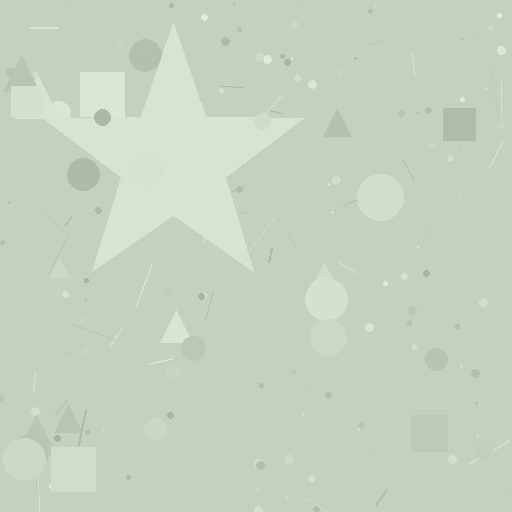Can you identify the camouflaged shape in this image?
The camouflaged shape is a star.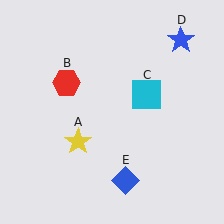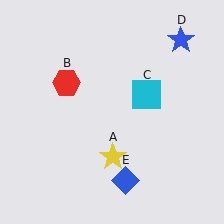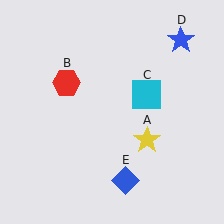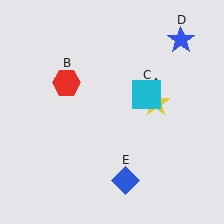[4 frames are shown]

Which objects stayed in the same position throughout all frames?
Red hexagon (object B) and cyan square (object C) and blue star (object D) and blue diamond (object E) remained stationary.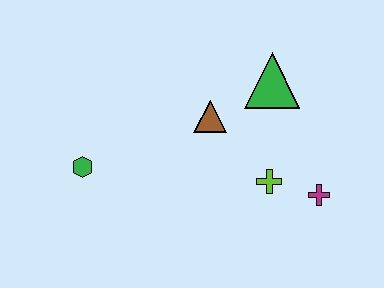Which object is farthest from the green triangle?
The green hexagon is farthest from the green triangle.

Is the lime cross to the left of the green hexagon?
No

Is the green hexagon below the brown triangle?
Yes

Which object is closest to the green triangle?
The brown triangle is closest to the green triangle.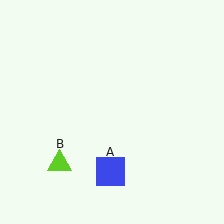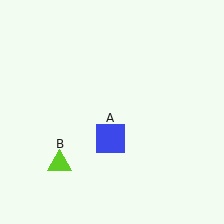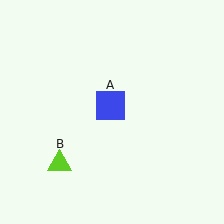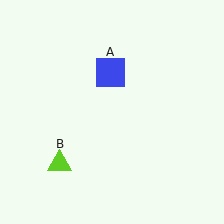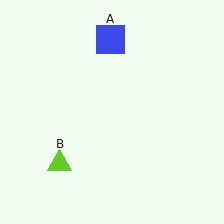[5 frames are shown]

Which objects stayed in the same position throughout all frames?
Lime triangle (object B) remained stationary.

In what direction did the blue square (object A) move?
The blue square (object A) moved up.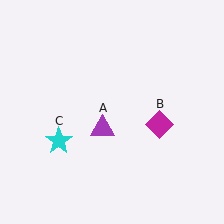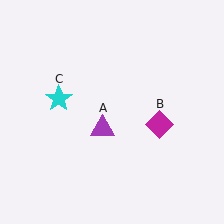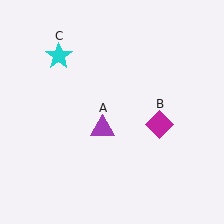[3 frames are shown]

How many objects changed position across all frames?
1 object changed position: cyan star (object C).